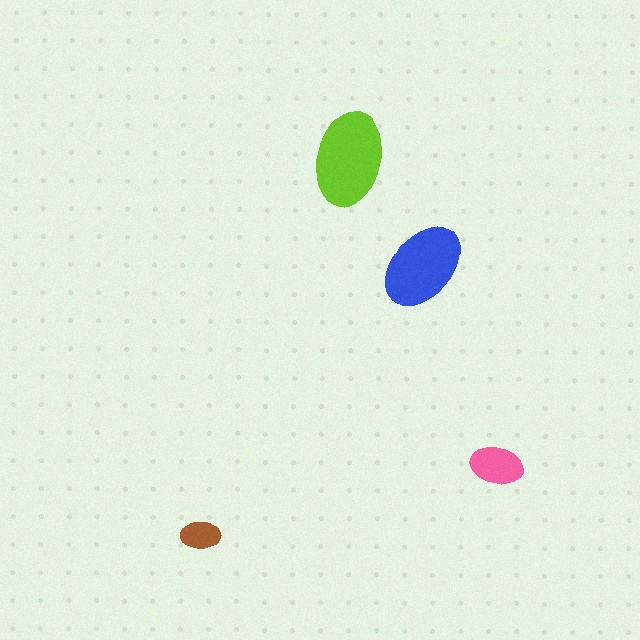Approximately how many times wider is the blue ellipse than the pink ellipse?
About 1.5 times wider.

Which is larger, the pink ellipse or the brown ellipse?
The pink one.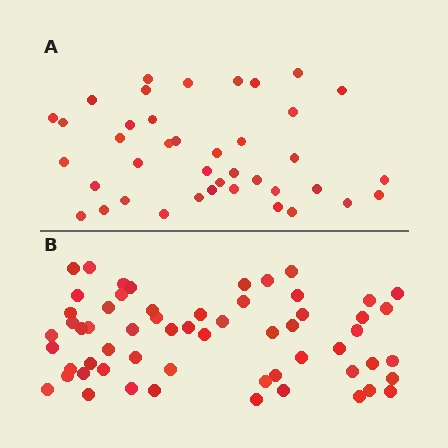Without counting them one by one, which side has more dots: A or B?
Region B (the bottom region) has more dots.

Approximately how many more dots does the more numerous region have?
Region B has approximately 20 more dots than region A.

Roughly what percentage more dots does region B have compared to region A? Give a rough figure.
About 50% more.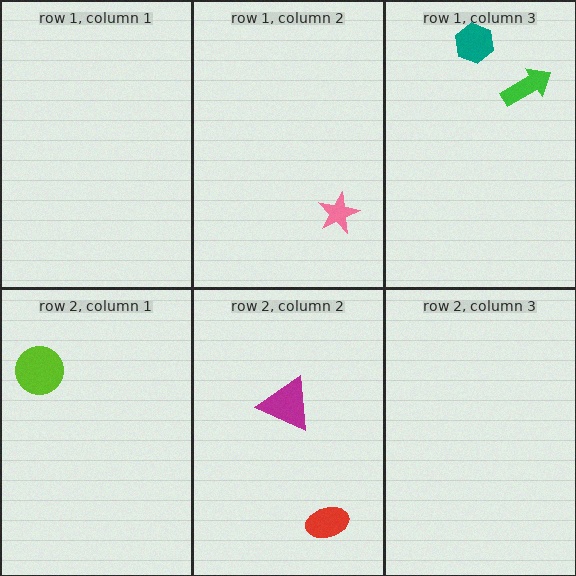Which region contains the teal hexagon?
The row 1, column 3 region.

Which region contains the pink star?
The row 1, column 2 region.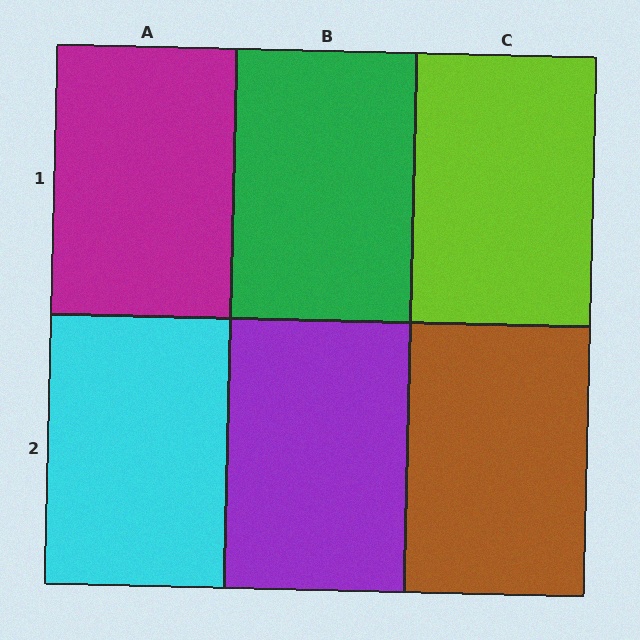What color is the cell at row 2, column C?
Brown.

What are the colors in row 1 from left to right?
Magenta, green, lime.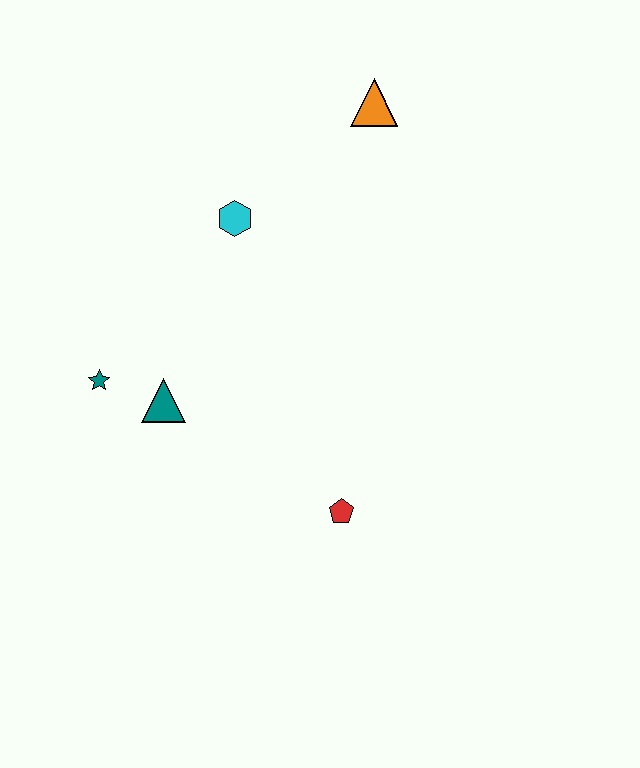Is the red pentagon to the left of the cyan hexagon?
No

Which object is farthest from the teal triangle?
The orange triangle is farthest from the teal triangle.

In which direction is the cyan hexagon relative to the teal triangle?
The cyan hexagon is above the teal triangle.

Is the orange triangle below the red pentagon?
No